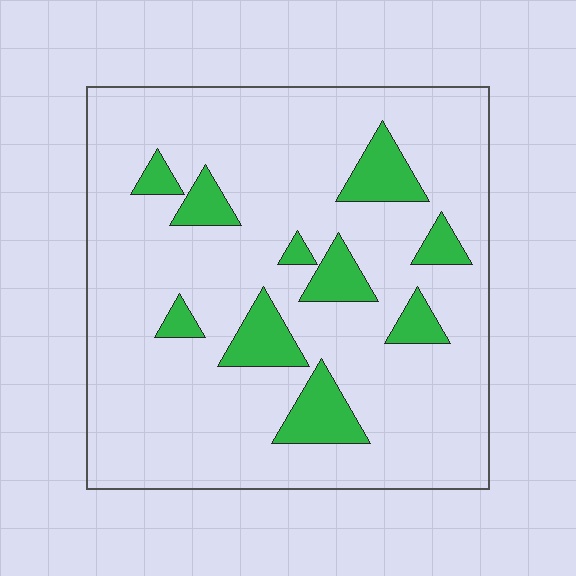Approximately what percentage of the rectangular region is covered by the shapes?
Approximately 15%.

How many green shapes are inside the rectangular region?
10.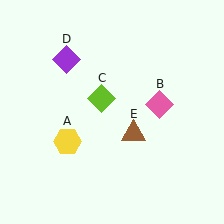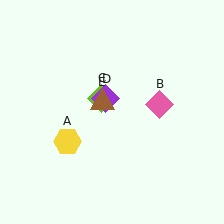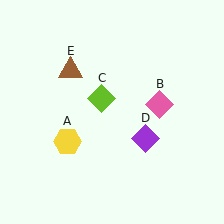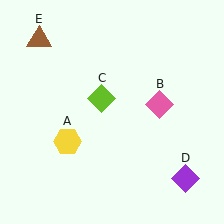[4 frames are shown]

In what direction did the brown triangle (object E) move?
The brown triangle (object E) moved up and to the left.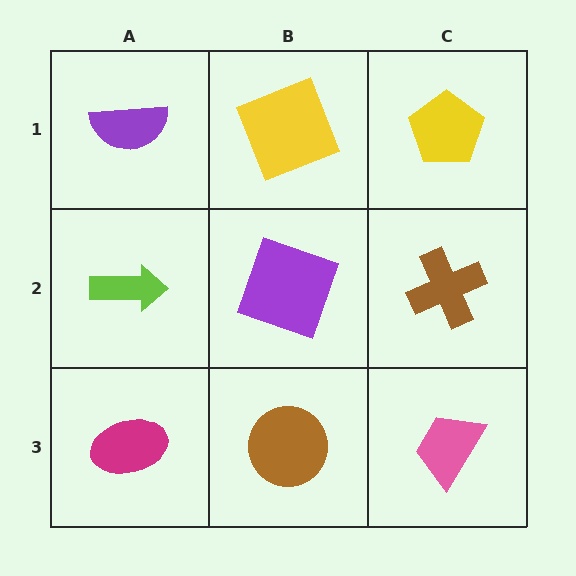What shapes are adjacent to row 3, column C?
A brown cross (row 2, column C), a brown circle (row 3, column B).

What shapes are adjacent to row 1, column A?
A lime arrow (row 2, column A), a yellow square (row 1, column B).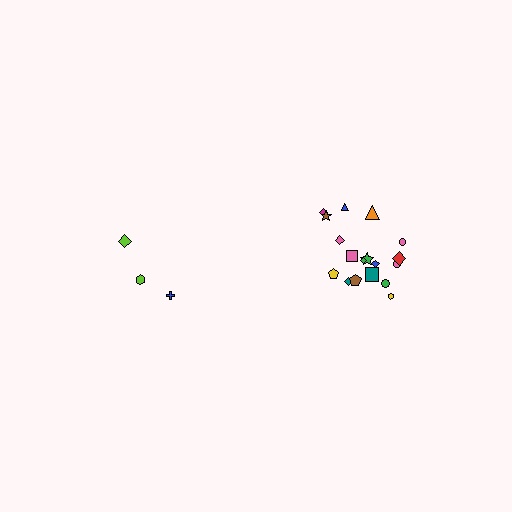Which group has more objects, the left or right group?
The right group.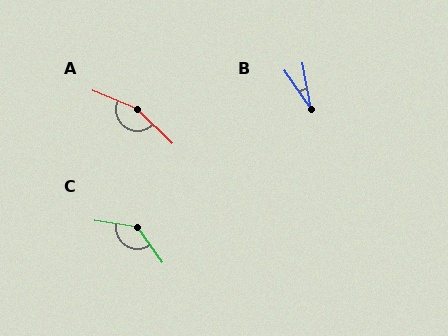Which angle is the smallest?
B, at approximately 24 degrees.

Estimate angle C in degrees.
Approximately 134 degrees.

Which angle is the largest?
A, at approximately 159 degrees.